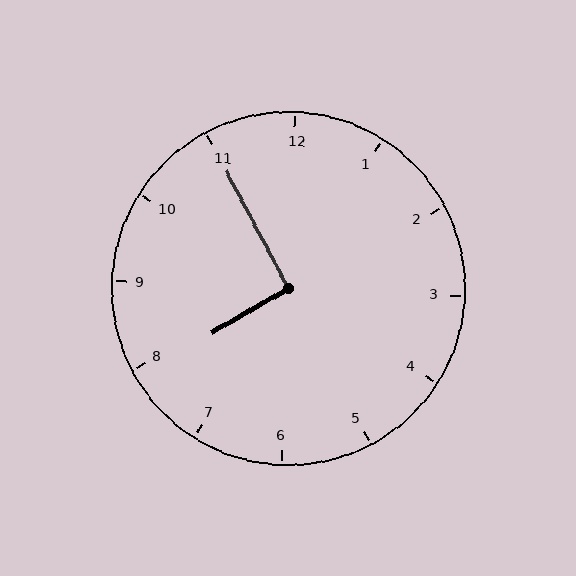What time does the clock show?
7:55.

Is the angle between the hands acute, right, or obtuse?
It is right.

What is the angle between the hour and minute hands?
Approximately 92 degrees.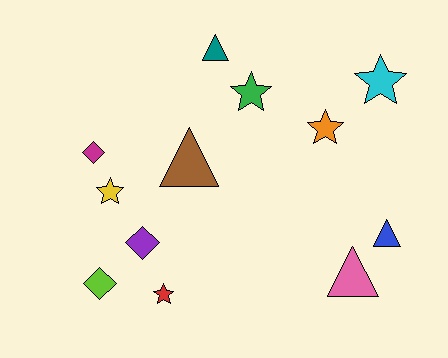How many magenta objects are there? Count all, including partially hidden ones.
There is 1 magenta object.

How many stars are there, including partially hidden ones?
There are 5 stars.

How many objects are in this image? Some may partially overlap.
There are 12 objects.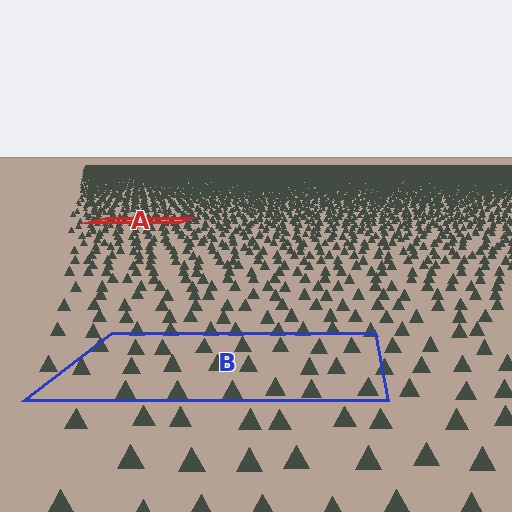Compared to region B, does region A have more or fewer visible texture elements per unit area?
Region A has more texture elements per unit area — they are packed more densely because it is farther away.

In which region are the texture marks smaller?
The texture marks are smaller in region A, because it is farther away.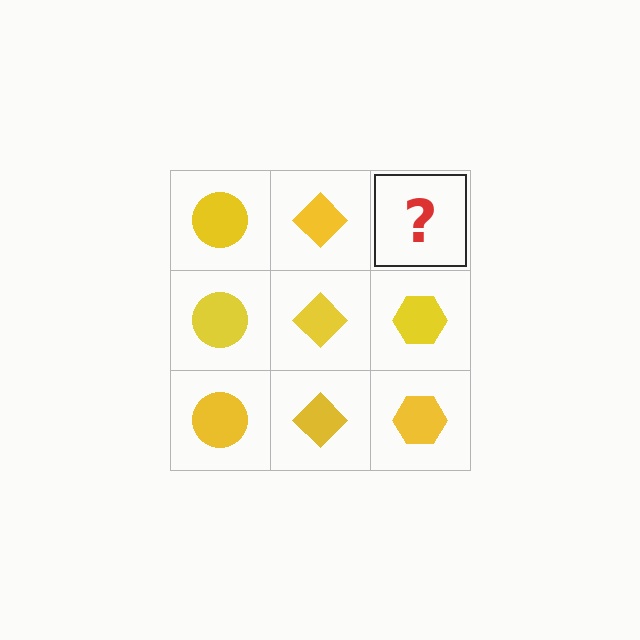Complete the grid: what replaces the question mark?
The question mark should be replaced with a yellow hexagon.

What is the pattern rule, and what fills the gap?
The rule is that each column has a consistent shape. The gap should be filled with a yellow hexagon.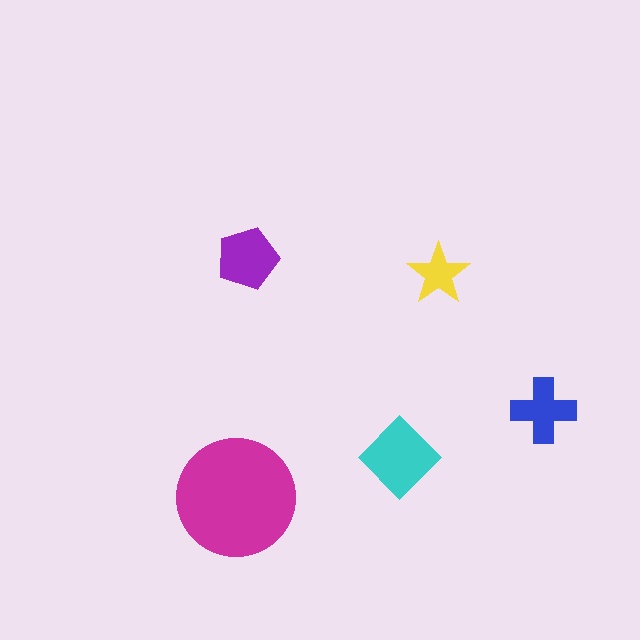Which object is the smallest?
The yellow star.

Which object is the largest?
The magenta circle.